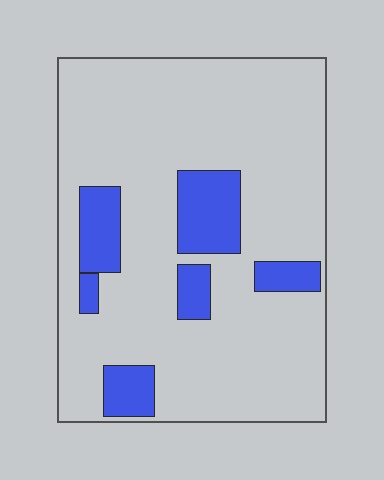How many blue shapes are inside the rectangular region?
6.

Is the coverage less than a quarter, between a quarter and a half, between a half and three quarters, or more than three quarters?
Less than a quarter.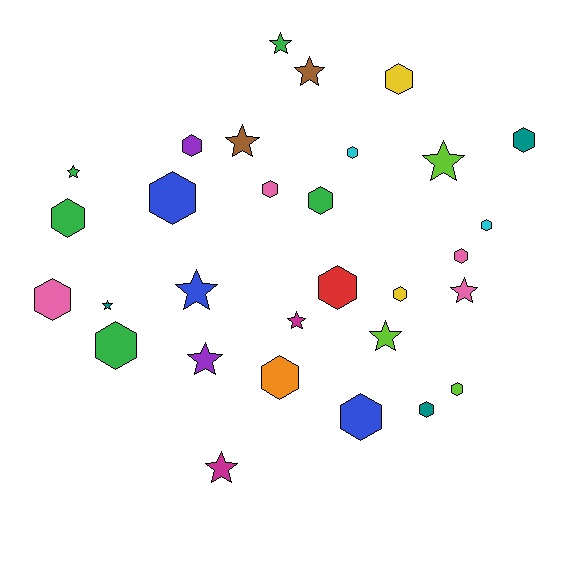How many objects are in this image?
There are 30 objects.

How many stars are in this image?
There are 12 stars.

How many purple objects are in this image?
There are 2 purple objects.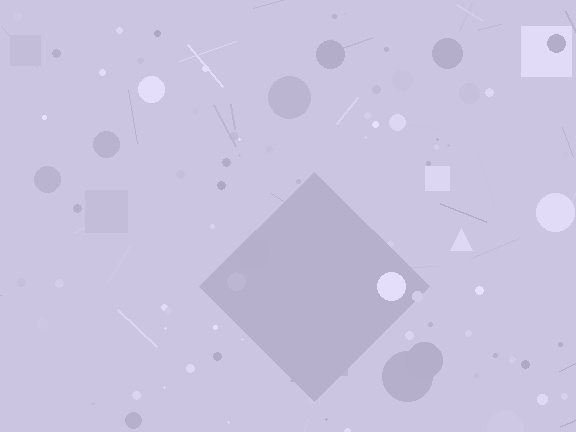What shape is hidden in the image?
A diamond is hidden in the image.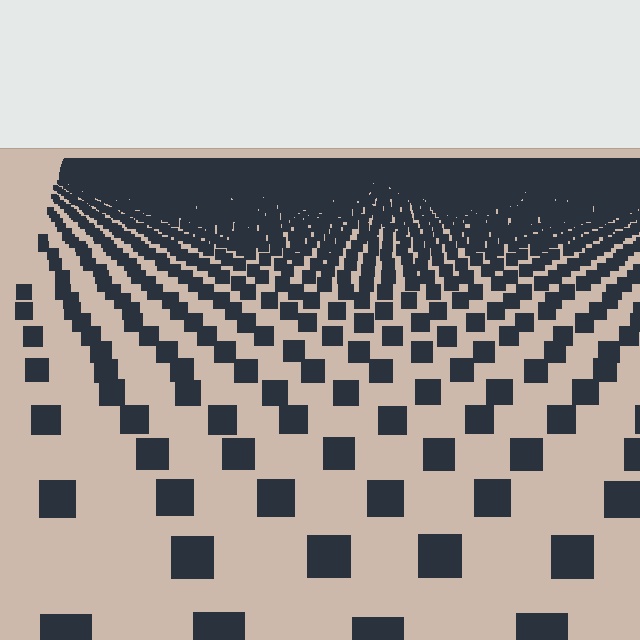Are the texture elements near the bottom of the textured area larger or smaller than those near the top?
Larger. Near the bottom, elements are closer to the viewer and appear at a bigger on-screen size.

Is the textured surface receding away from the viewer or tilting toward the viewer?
The surface is receding away from the viewer. Texture elements get smaller and denser toward the top.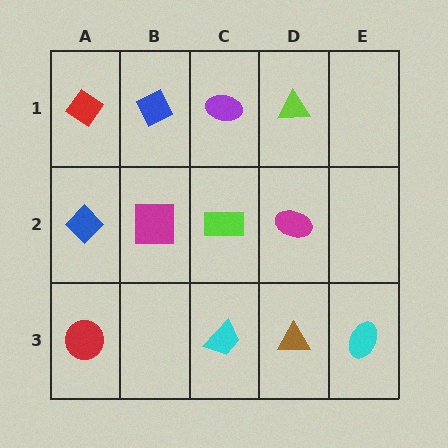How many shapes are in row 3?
4 shapes.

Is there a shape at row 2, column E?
No, that cell is empty.